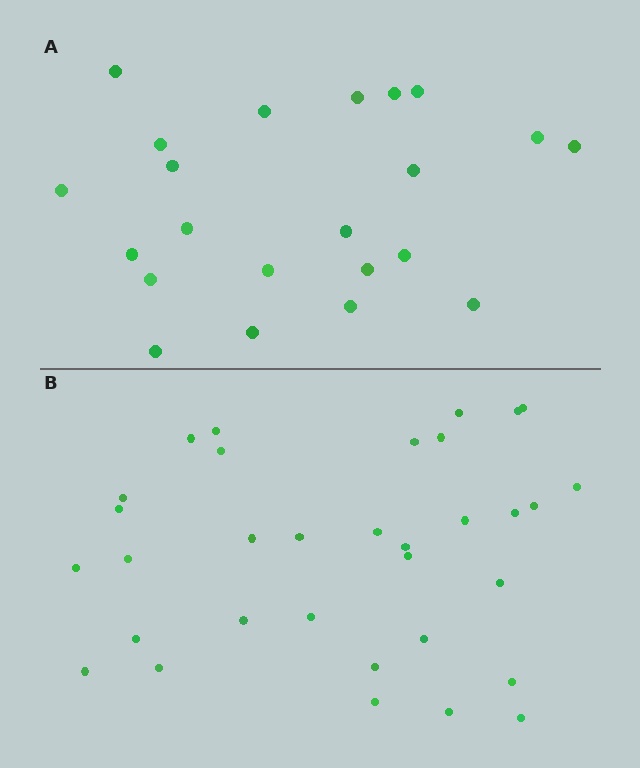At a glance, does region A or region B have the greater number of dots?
Region B (the bottom region) has more dots.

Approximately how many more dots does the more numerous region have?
Region B has roughly 12 or so more dots than region A.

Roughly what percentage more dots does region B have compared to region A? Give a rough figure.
About 50% more.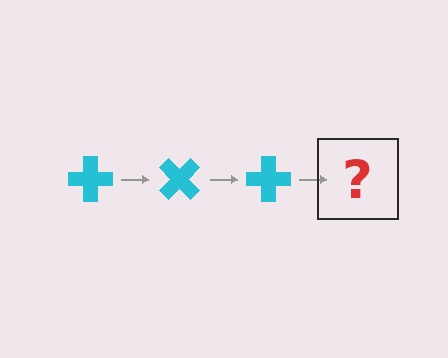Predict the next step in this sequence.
The next step is a cyan cross rotated 135 degrees.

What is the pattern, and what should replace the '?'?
The pattern is that the cross rotates 45 degrees each step. The '?' should be a cyan cross rotated 135 degrees.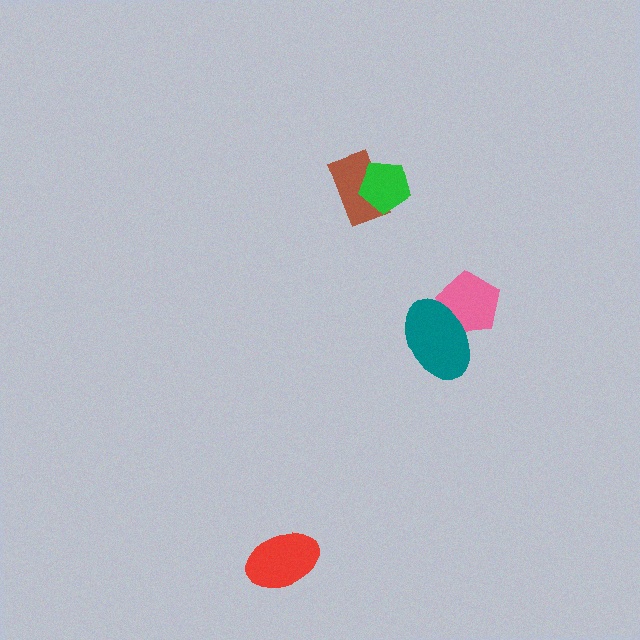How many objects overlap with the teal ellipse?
1 object overlaps with the teal ellipse.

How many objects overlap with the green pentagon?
1 object overlaps with the green pentagon.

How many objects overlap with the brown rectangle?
1 object overlaps with the brown rectangle.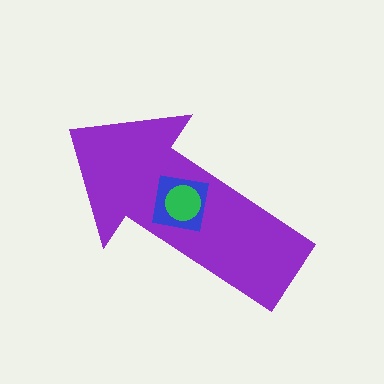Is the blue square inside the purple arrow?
Yes.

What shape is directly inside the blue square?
The green circle.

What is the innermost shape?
The green circle.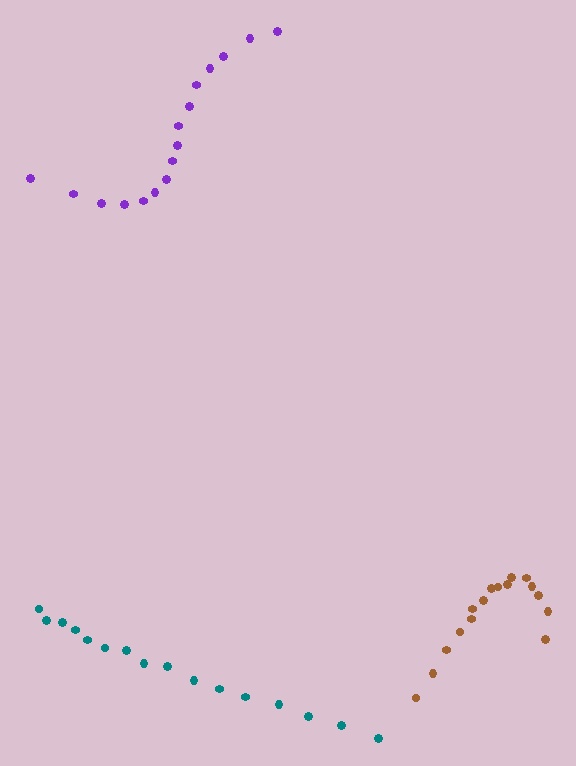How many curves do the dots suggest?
There are 3 distinct paths.